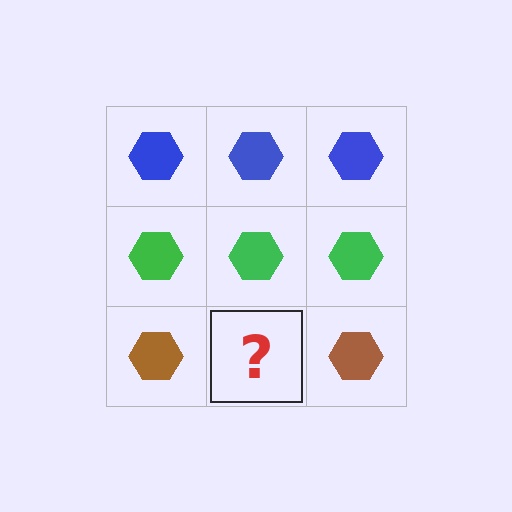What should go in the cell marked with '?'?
The missing cell should contain a brown hexagon.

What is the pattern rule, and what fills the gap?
The rule is that each row has a consistent color. The gap should be filled with a brown hexagon.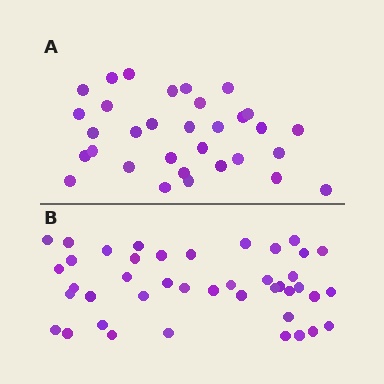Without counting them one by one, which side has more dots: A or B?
Region B (the bottom region) has more dots.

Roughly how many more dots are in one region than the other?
Region B has roughly 10 or so more dots than region A.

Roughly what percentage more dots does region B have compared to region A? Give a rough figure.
About 30% more.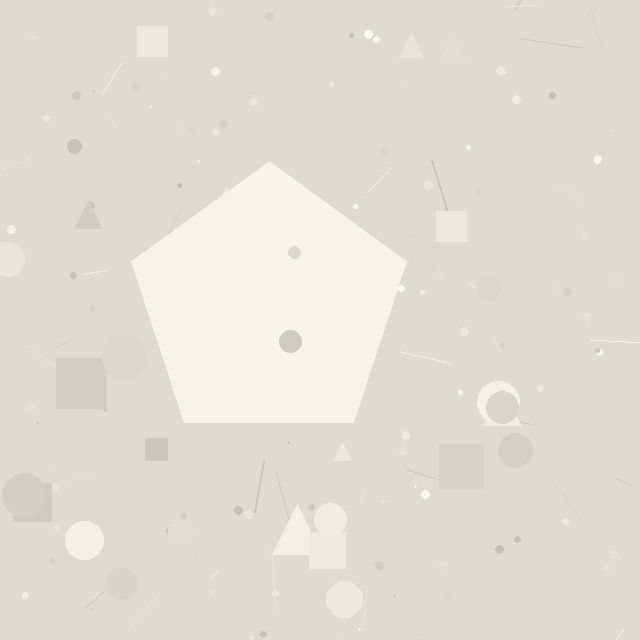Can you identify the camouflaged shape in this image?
The camouflaged shape is a pentagon.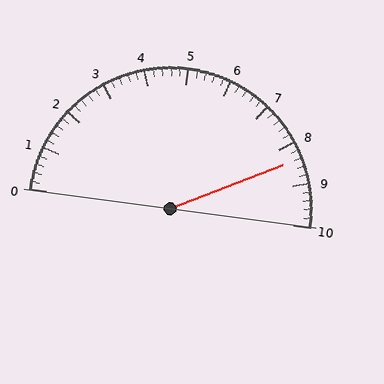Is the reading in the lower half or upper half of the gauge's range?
The reading is in the upper half of the range (0 to 10).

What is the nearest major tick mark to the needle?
The nearest major tick mark is 8.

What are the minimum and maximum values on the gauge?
The gauge ranges from 0 to 10.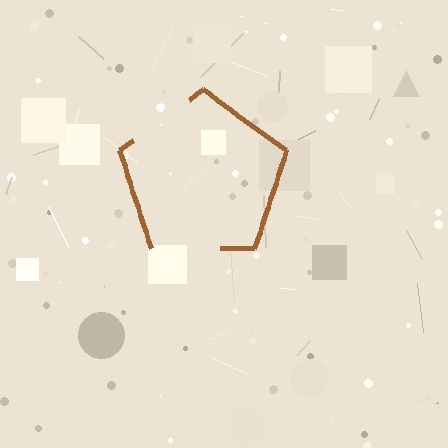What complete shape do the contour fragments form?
The contour fragments form a pentagon.